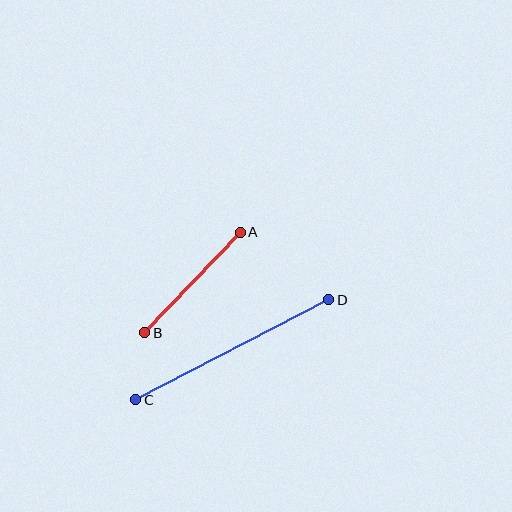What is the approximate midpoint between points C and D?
The midpoint is at approximately (232, 350) pixels.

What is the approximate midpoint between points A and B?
The midpoint is at approximately (193, 282) pixels.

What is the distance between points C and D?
The distance is approximately 218 pixels.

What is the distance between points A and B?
The distance is approximately 138 pixels.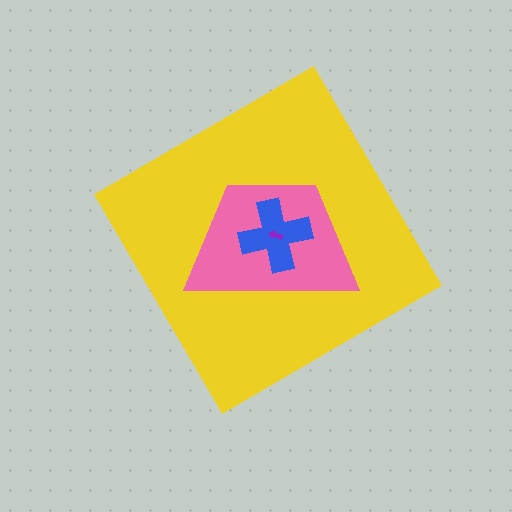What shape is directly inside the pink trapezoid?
The blue cross.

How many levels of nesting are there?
4.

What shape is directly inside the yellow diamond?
The pink trapezoid.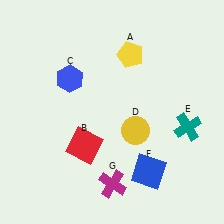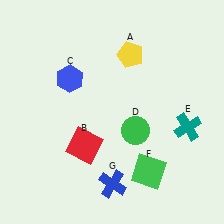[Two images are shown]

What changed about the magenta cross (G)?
In Image 1, G is magenta. In Image 2, it changed to blue.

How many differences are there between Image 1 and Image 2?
There are 3 differences between the two images.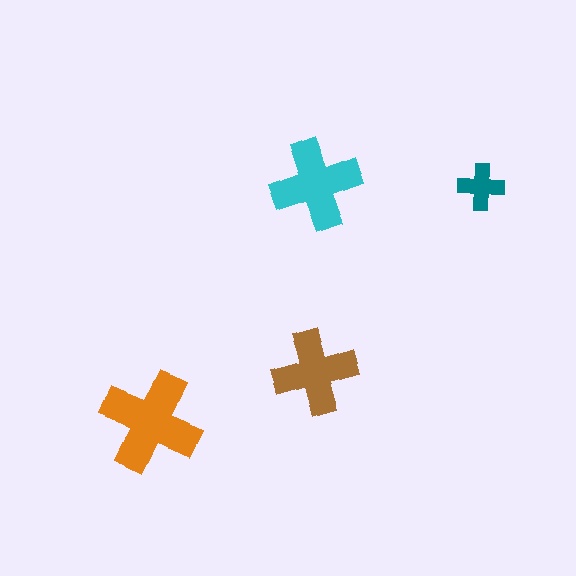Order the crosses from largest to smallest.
the orange one, the cyan one, the brown one, the teal one.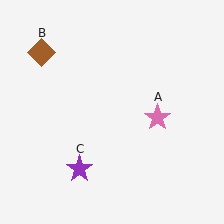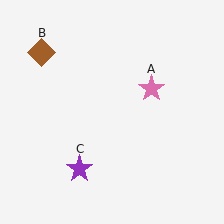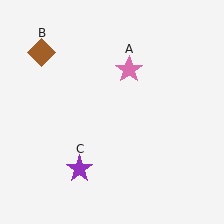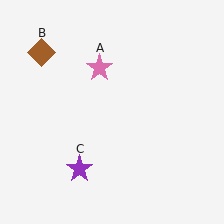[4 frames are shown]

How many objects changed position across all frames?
1 object changed position: pink star (object A).